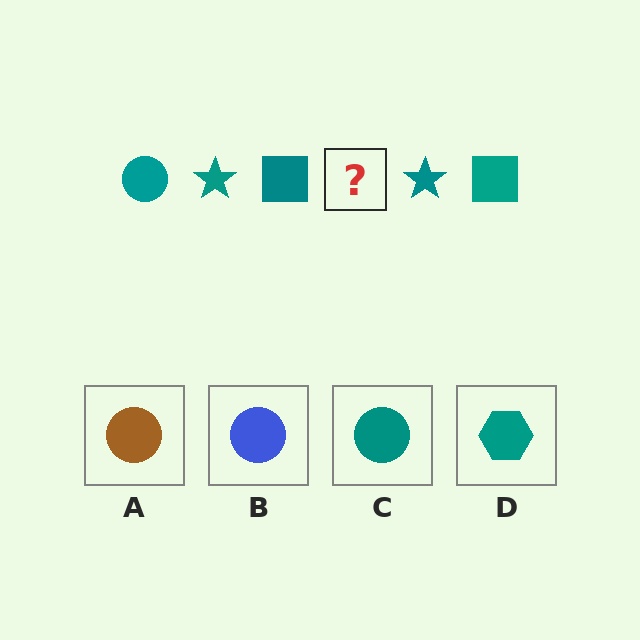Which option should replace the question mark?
Option C.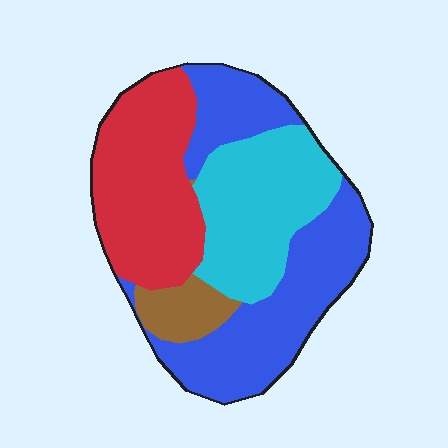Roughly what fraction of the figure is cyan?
Cyan covers 26% of the figure.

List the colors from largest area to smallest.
From largest to smallest: blue, red, cyan, brown.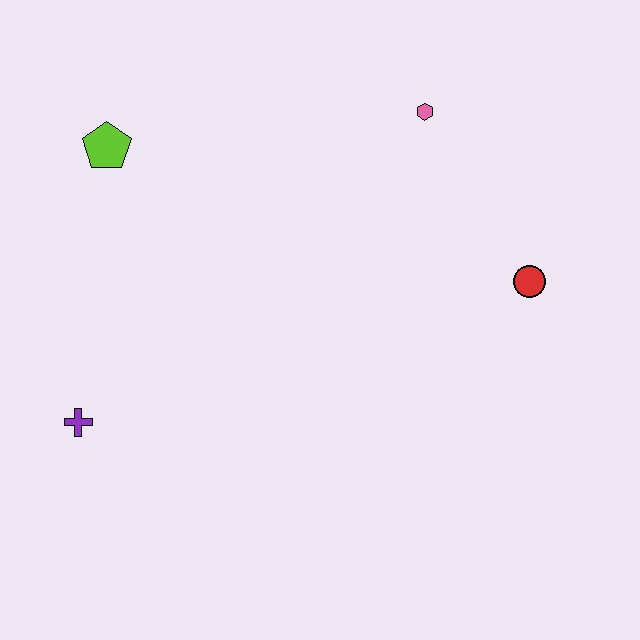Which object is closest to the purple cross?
The lime pentagon is closest to the purple cross.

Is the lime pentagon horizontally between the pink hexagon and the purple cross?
Yes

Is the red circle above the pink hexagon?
No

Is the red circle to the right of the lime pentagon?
Yes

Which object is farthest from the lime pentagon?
The red circle is farthest from the lime pentagon.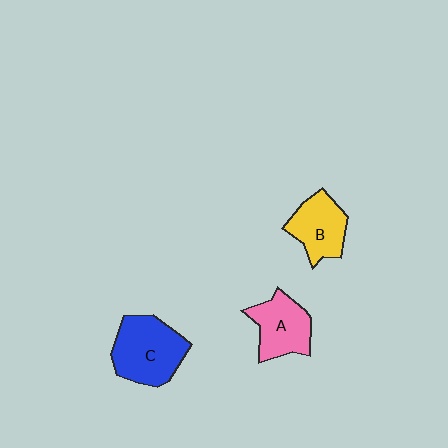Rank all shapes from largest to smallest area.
From largest to smallest: C (blue), A (pink), B (yellow).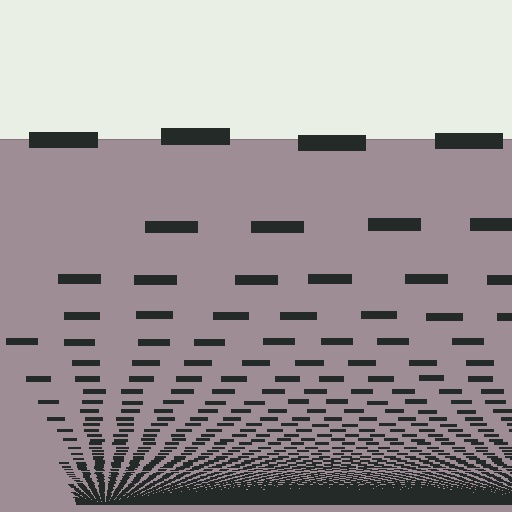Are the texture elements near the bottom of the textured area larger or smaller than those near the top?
Smaller. The gradient is inverted — elements near the bottom are smaller and denser.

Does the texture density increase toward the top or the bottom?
Density increases toward the bottom.